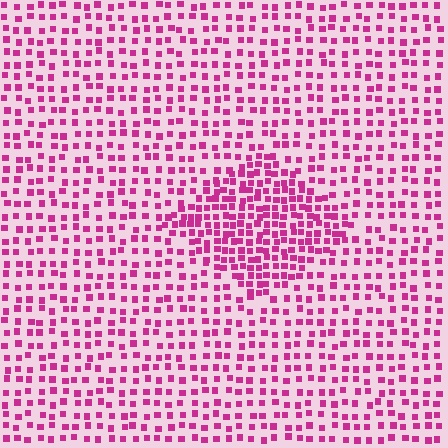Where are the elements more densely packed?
The elements are more densely packed inside the diamond boundary.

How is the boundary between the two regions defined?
The boundary is defined by a change in element density (approximately 1.9x ratio). All elements are the same color, size, and shape.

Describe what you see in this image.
The image contains small magenta elements arranged at two different densities. A diamond-shaped region is visible where the elements are more densely packed than the surrounding area.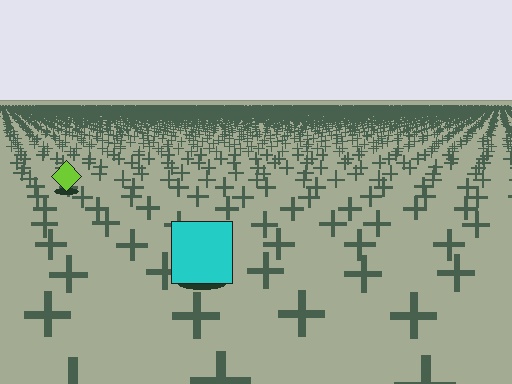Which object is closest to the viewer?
The cyan square is closest. The texture marks near it are larger and more spread out.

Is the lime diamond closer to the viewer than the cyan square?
No. The cyan square is closer — you can tell from the texture gradient: the ground texture is coarser near it.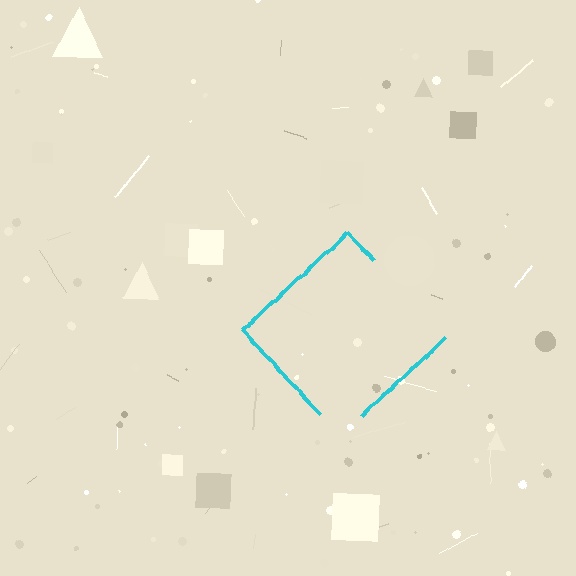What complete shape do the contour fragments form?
The contour fragments form a diamond.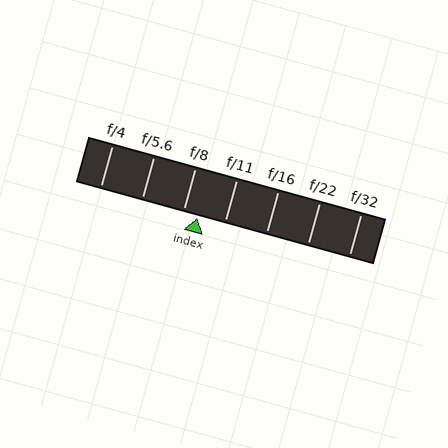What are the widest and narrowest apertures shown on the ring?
The widest aperture shown is f/4 and the narrowest is f/32.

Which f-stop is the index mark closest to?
The index mark is closest to f/8.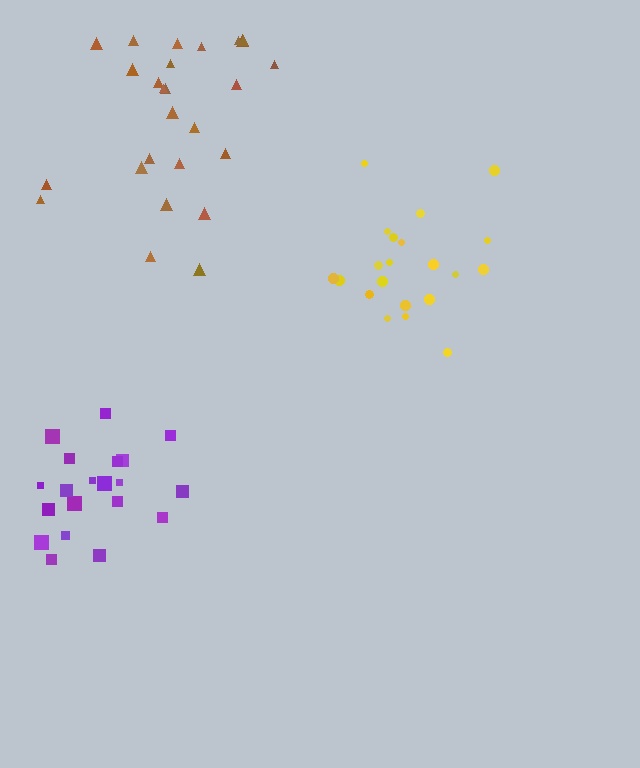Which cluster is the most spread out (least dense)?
Brown.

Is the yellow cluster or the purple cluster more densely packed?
Purple.